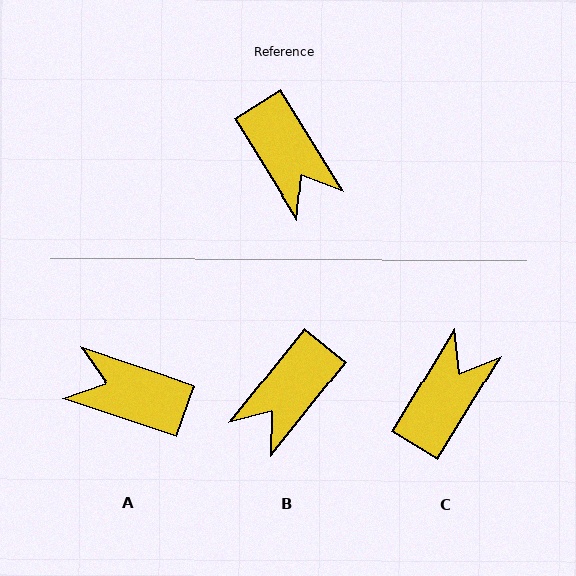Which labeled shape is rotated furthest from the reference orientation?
A, about 141 degrees away.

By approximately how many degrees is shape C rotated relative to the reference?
Approximately 117 degrees counter-clockwise.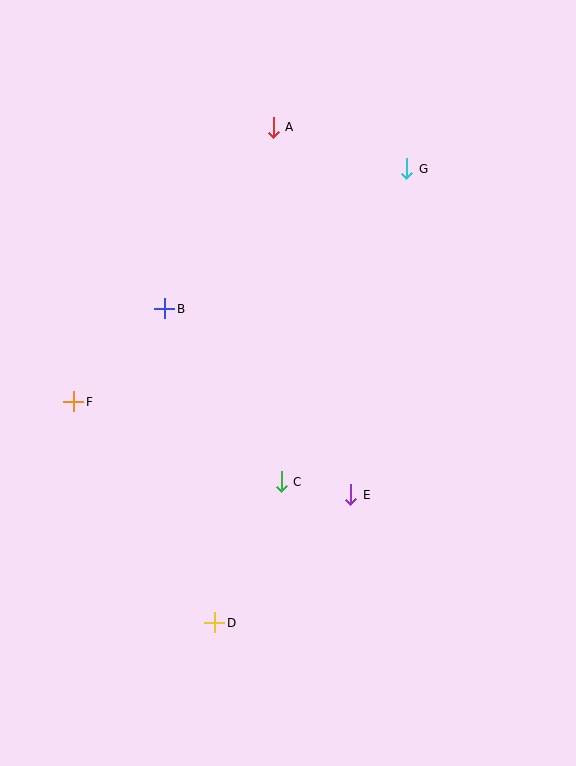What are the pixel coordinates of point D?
Point D is at (215, 623).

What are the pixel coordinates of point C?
Point C is at (281, 482).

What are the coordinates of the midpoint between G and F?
The midpoint between G and F is at (240, 285).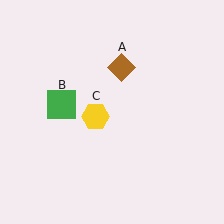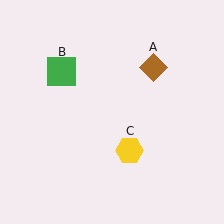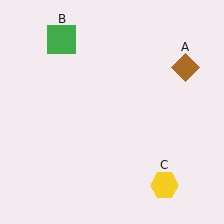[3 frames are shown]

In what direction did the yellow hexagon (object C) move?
The yellow hexagon (object C) moved down and to the right.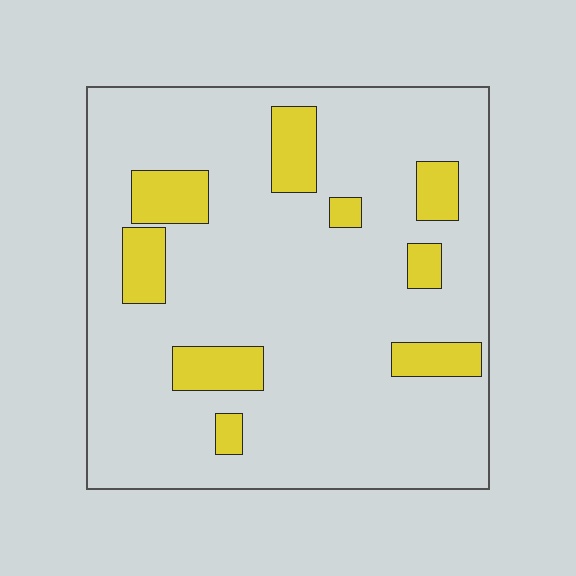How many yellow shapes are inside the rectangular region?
9.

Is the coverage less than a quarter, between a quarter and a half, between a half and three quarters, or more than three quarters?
Less than a quarter.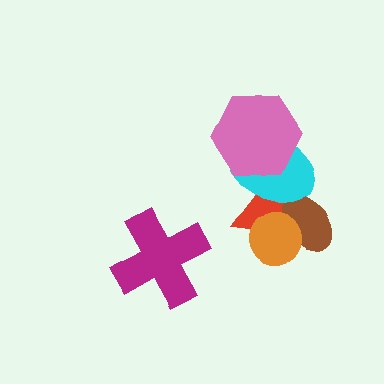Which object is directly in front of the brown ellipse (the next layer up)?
The cyan ellipse is directly in front of the brown ellipse.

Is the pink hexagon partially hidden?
No, no other shape covers it.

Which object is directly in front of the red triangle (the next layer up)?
The brown ellipse is directly in front of the red triangle.